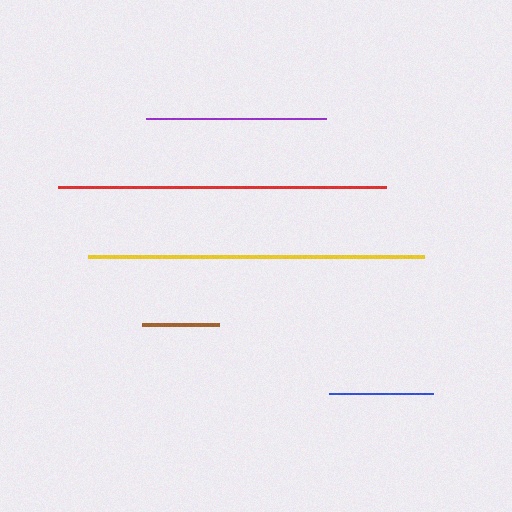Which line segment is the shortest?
The brown line is the shortest at approximately 77 pixels.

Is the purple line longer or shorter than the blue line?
The purple line is longer than the blue line.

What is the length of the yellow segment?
The yellow segment is approximately 336 pixels long.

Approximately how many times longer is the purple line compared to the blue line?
The purple line is approximately 1.7 times the length of the blue line.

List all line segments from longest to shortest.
From longest to shortest: yellow, red, purple, blue, brown.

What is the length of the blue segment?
The blue segment is approximately 104 pixels long.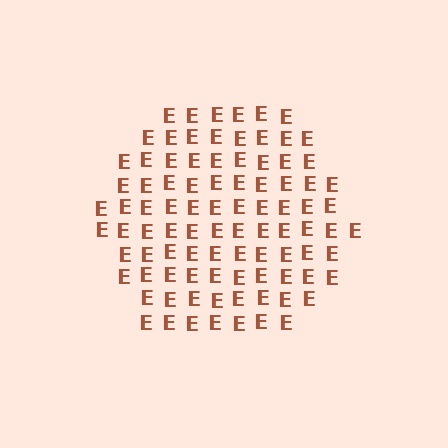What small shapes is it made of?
It is made of small letter E's.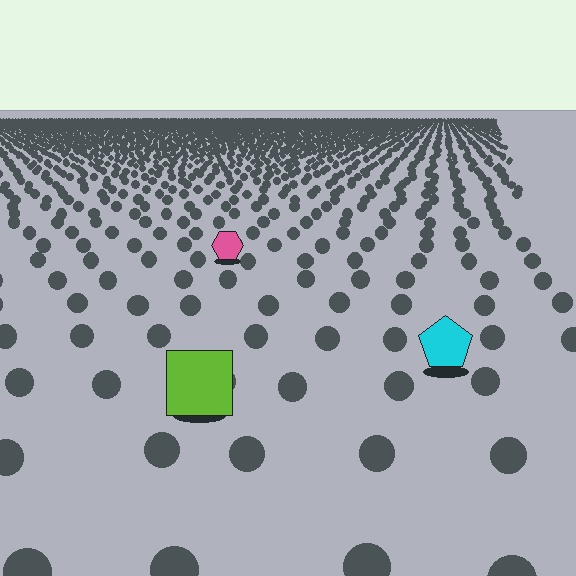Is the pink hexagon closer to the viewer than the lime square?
No. The lime square is closer — you can tell from the texture gradient: the ground texture is coarser near it.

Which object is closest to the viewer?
The lime square is closest. The texture marks near it are larger and more spread out.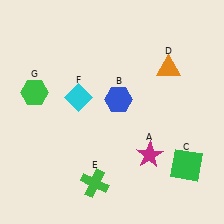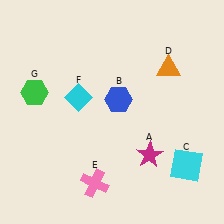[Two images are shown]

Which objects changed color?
C changed from green to cyan. E changed from green to pink.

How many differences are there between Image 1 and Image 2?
There are 2 differences between the two images.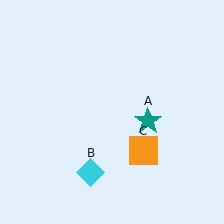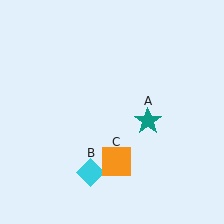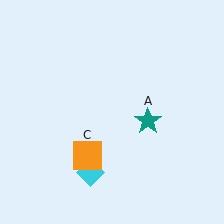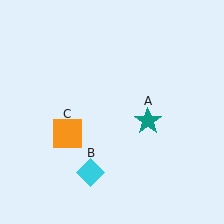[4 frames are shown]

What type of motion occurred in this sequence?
The orange square (object C) rotated clockwise around the center of the scene.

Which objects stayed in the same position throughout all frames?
Teal star (object A) and cyan diamond (object B) remained stationary.